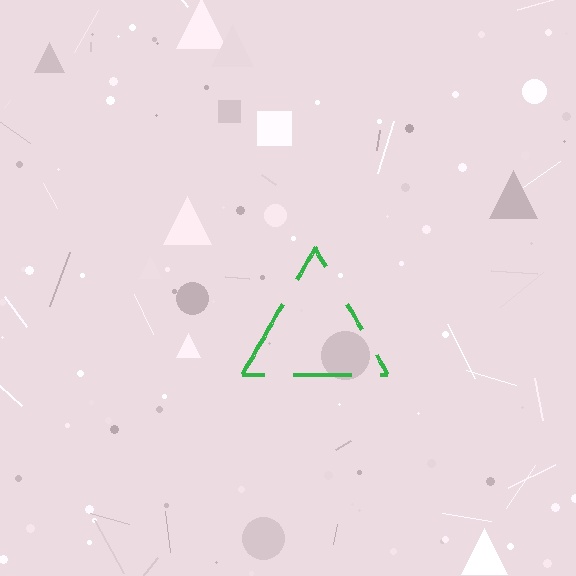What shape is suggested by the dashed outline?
The dashed outline suggests a triangle.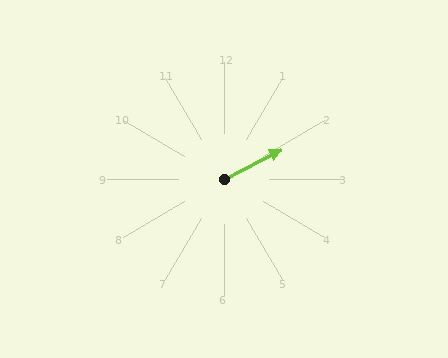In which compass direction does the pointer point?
Northeast.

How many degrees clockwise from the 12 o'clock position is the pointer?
Approximately 63 degrees.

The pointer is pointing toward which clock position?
Roughly 2 o'clock.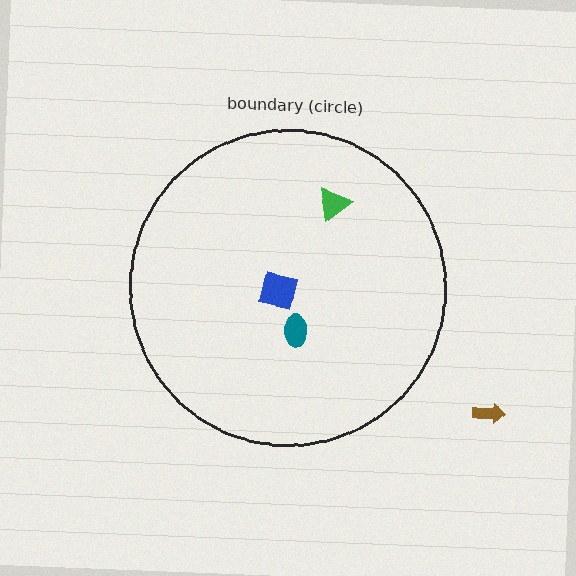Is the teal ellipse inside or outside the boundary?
Inside.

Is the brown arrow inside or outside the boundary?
Outside.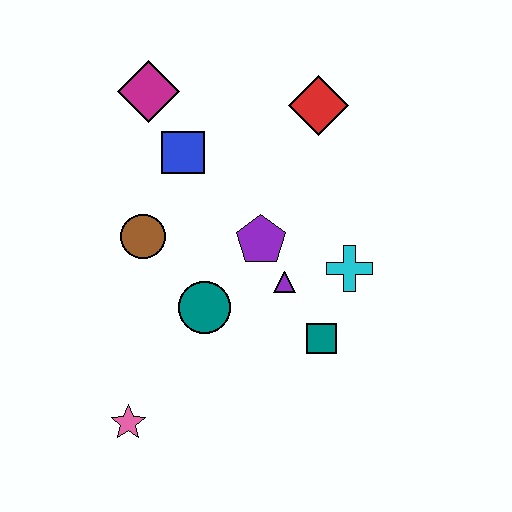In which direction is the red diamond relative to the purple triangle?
The red diamond is above the purple triangle.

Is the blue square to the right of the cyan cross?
No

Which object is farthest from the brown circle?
The red diamond is farthest from the brown circle.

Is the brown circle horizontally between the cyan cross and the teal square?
No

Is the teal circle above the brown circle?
No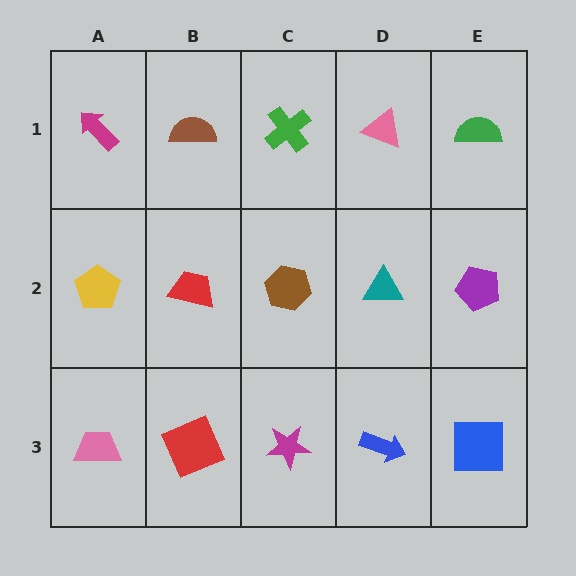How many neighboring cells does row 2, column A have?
3.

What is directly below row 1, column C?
A brown hexagon.